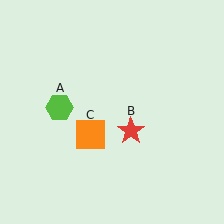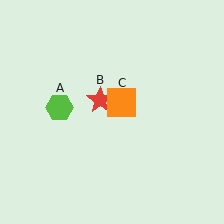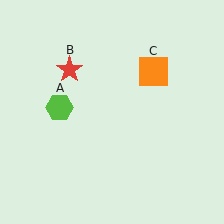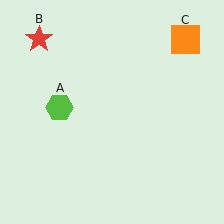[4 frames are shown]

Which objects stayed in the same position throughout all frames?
Lime hexagon (object A) remained stationary.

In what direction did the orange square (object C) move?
The orange square (object C) moved up and to the right.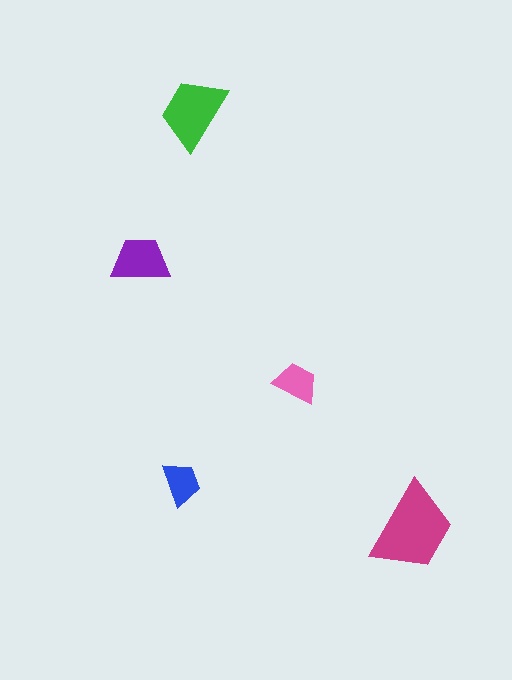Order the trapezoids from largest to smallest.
the magenta one, the green one, the purple one, the pink one, the blue one.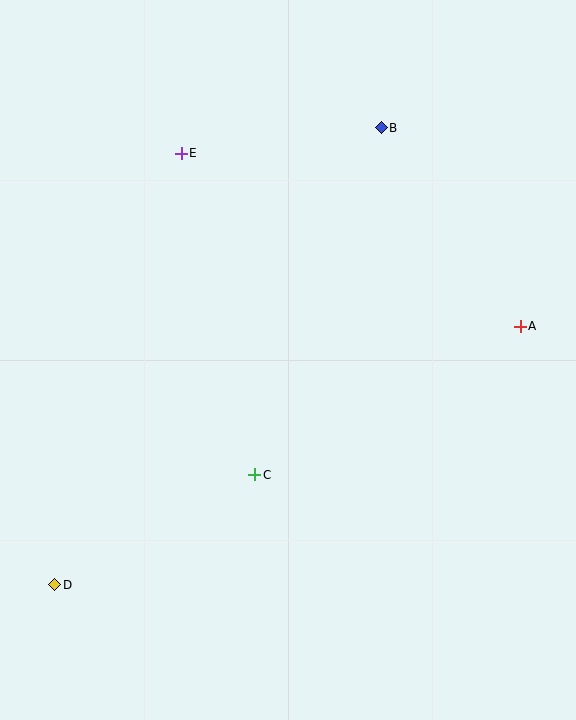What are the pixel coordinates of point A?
Point A is at (520, 326).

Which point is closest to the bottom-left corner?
Point D is closest to the bottom-left corner.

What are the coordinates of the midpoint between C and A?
The midpoint between C and A is at (388, 400).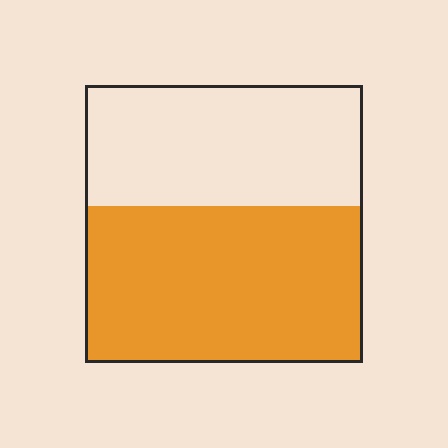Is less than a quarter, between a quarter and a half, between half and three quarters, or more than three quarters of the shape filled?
Between half and three quarters.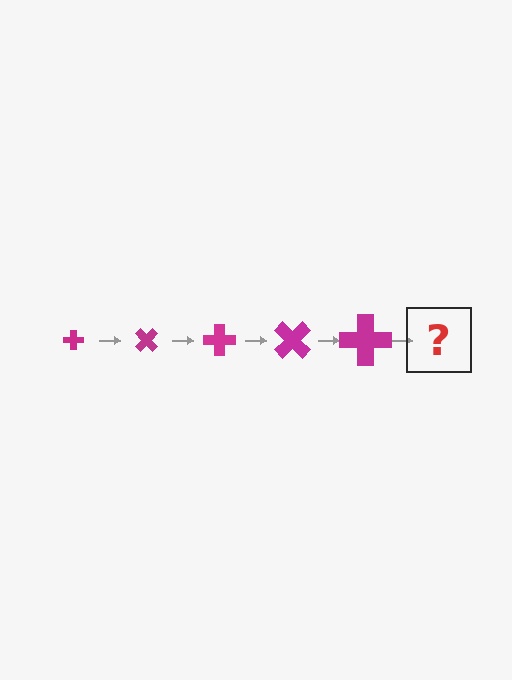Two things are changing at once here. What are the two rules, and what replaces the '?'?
The two rules are that the cross grows larger each step and it rotates 45 degrees each step. The '?' should be a cross, larger than the previous one and rotated 225 degrees from the start.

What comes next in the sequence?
The next element should be a cross, larger than the previous one and rotated 225 degrees from the start.